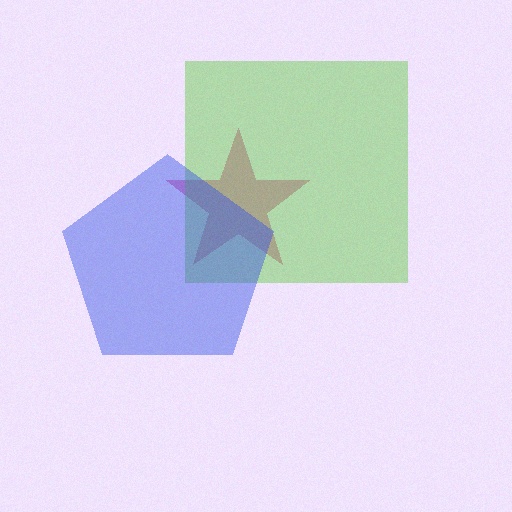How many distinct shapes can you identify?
There are 3 distinct shapes: a pink star, a lime square, a blue pentagon.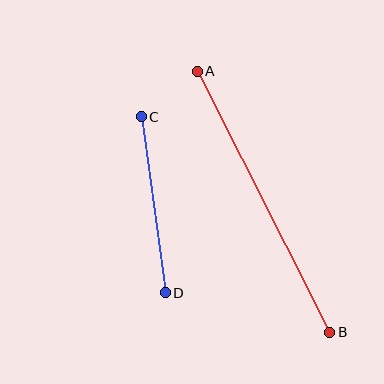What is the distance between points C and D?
The distance is approximately 178 pixels.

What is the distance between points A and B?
The distance is approximately 293 pixels.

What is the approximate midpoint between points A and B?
The midpoint is at approximately (263, 202) pixels.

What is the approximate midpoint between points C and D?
The midpoint is at approximately (153, 205) pixels.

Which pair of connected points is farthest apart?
Points A and B are farthest apart.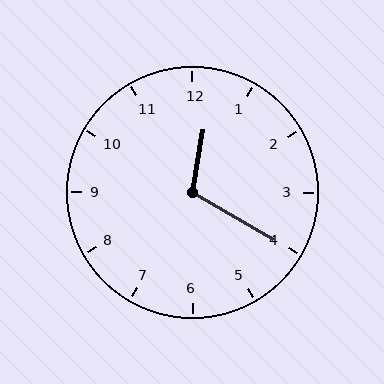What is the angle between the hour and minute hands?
Approximately 110 degrees.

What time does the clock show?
12:20.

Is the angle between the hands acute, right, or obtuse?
It is obtuse.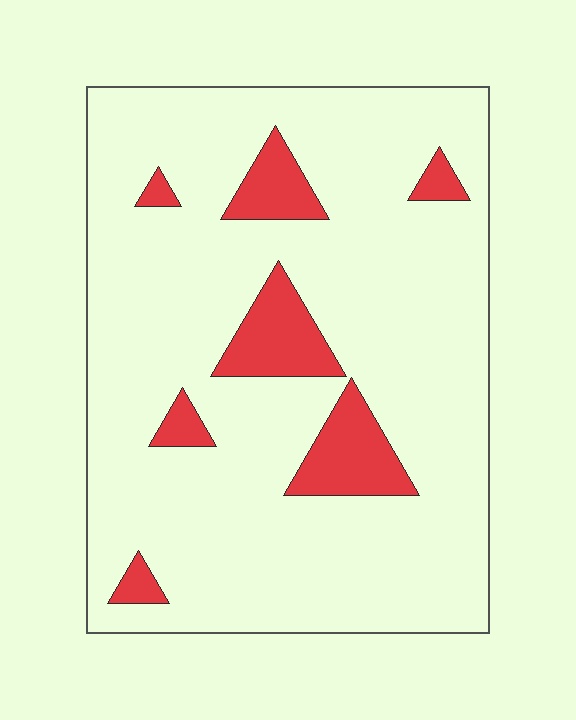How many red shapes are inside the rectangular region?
7.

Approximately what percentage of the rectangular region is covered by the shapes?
Approximately 15%.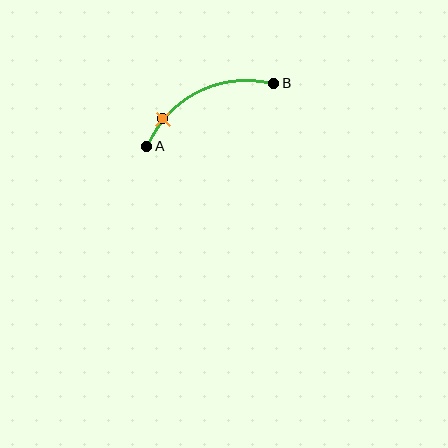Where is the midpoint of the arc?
The arc midpoint is the point on the curve farthest from the straight line joining A and B. It sits above that line.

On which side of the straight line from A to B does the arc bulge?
The arc bulges above the straight line connecting A and B.